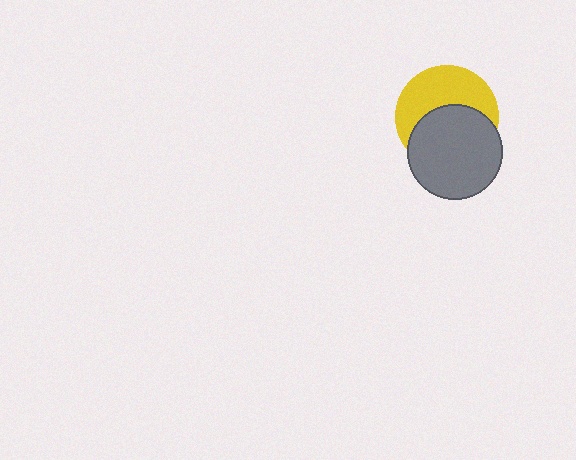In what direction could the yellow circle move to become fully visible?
The yellow circle could move up. That would shift it out from behind the gray circle entirely.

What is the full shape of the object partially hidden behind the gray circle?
The partially hidden object is a yellow circle.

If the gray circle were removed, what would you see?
You would see the complete yellow circle.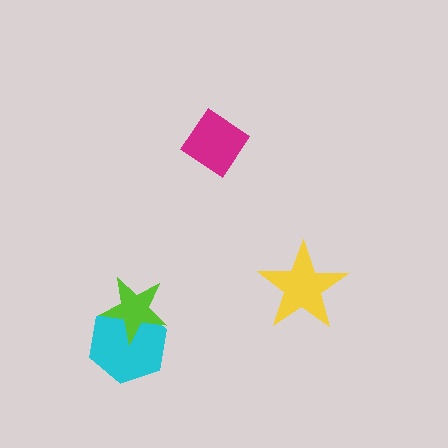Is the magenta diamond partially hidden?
No, no other shape covers it.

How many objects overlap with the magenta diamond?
0 objects overlap with the magenta diamond.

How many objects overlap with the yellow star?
0 objects overlap with the yellow star.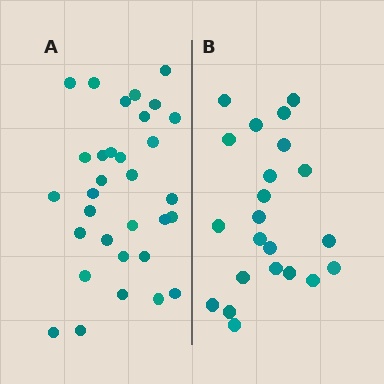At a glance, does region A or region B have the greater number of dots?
Region A (the left region) has more dots.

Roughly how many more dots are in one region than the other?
Region A has roughly 10 or so more dots than region B.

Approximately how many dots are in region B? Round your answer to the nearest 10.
About 20 dots. (The exact count is 22, which rounds to 20.)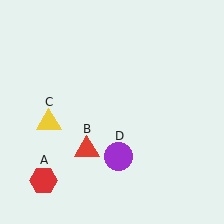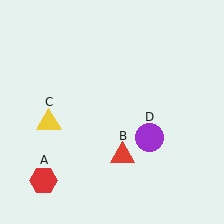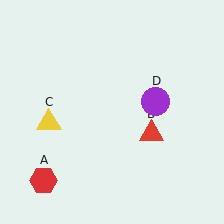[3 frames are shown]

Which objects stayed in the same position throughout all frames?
Red hexagon (object A) and yellow triangle (object C) remained stationary.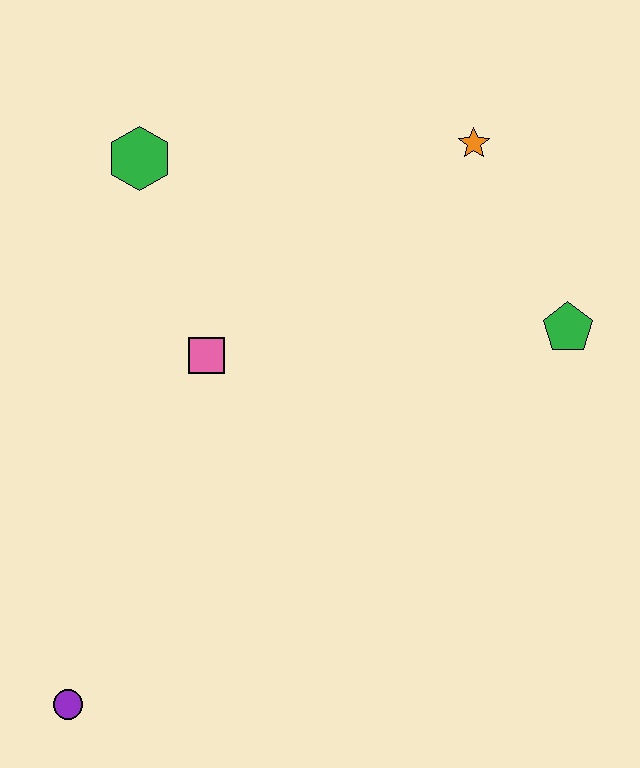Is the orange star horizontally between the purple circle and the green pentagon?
Yes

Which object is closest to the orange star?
The green pentagon is closest to the orange star.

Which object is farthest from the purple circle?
The orange star is farthest from the purple circle.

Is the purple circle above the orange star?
No